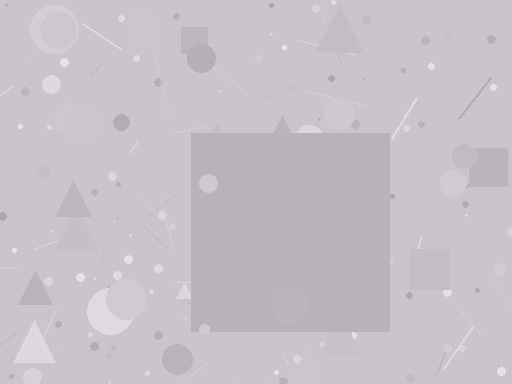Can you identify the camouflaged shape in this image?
The camouflaged shape is a square.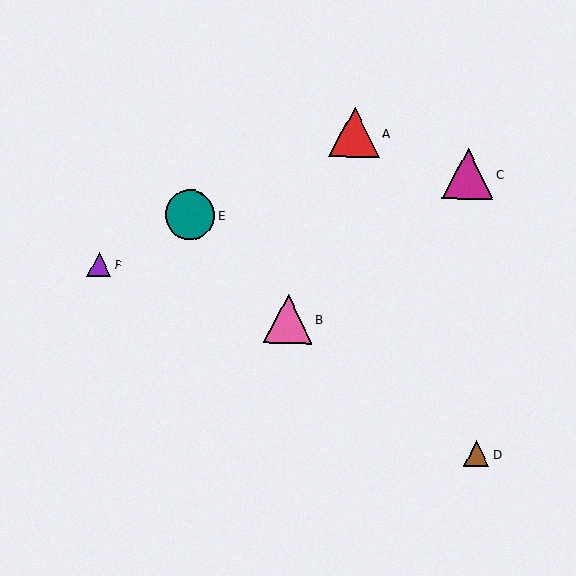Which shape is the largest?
The magenta triangle (labeled C) is the largest.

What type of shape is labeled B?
Shape B is a pink triangle.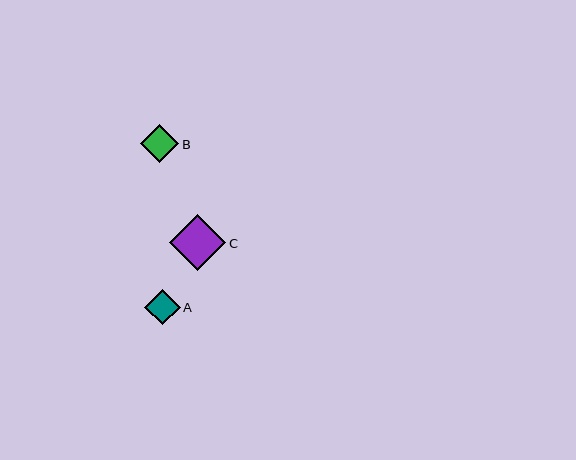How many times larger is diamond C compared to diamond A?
Diamond C is approximately 1.6 times the size of diamond A.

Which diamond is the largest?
Diamond C is the largest with a size of approximately 57 pixels.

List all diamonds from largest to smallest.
From largest to smallest: C, B, A.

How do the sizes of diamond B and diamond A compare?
Diamond B and diamond A are approximately the same size.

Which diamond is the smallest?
Diamond A is the smallest with a size of approximately 35 pixels.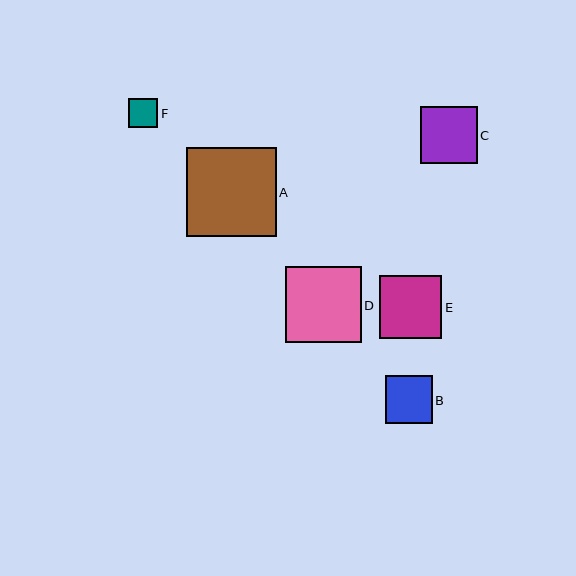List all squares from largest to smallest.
From largest to smallest: A, D, E, C, B, F.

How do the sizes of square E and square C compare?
Square E and square C are approximately the same size.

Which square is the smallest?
Square F is the smallest with a size of approximately 29 pixels.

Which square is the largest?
Square A is the largest with a size of approximately 89 pixels.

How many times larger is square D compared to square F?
Square D is approximately 2.6 times the size of square F.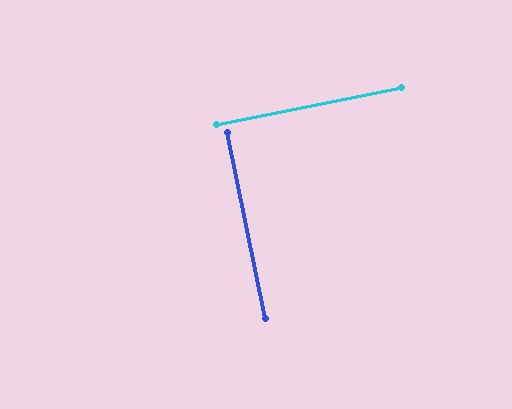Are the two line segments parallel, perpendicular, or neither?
Perpendicular — they meet at approximately 90°.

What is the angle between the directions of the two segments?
Approximately 90 degrees.